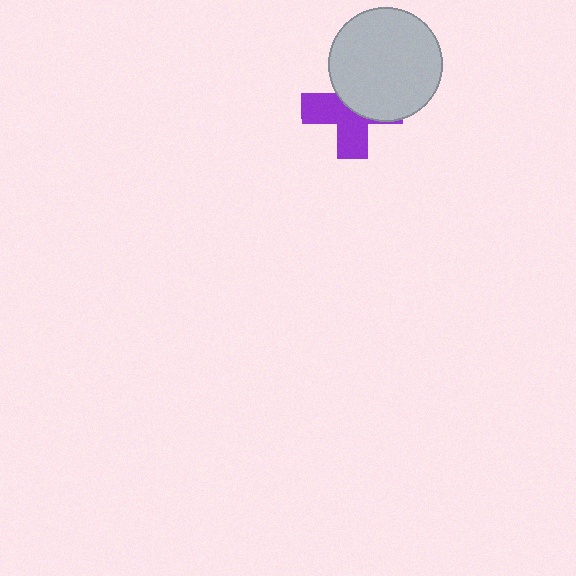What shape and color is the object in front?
The object in front is a light gray circle.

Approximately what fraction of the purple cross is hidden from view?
Roughly 49% of the purple cross is hidden behind the light gray circle.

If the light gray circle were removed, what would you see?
You would see the complete purple cross.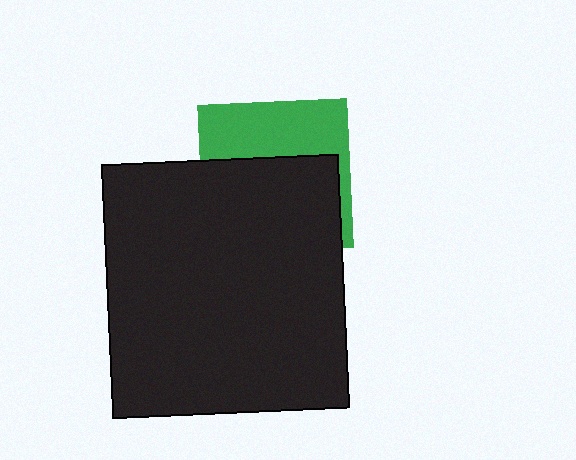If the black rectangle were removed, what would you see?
You would see the complete green square.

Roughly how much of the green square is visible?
A small part of it is visible (roughly 41%).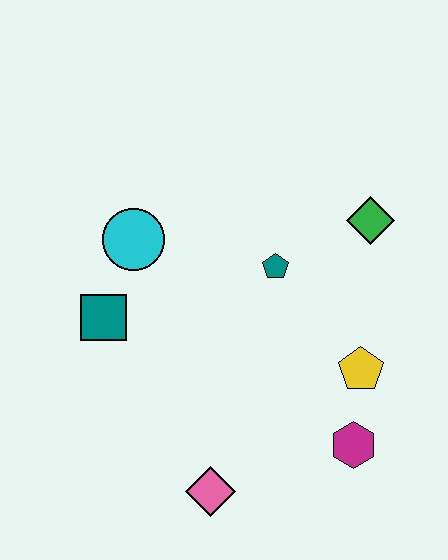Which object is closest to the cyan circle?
The teal square is closest to the cyan circle.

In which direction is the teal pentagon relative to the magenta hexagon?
The teal pentagon is above the magenta hexagon.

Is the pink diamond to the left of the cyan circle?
No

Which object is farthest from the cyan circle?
The magenta hexagon is farthest from the cyan circle.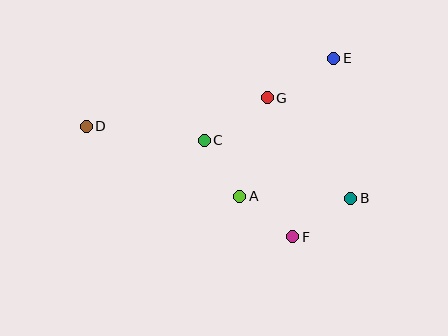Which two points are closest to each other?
Points A and C are closest to each other.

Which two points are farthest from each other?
Points B and D are farthest from each other.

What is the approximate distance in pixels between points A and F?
The distance between A and F is approximately 67 pixels.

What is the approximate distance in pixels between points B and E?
The distance between B and E is approximately 141 pixels.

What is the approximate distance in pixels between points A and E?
The distance between A and E is approximately 167 pixels.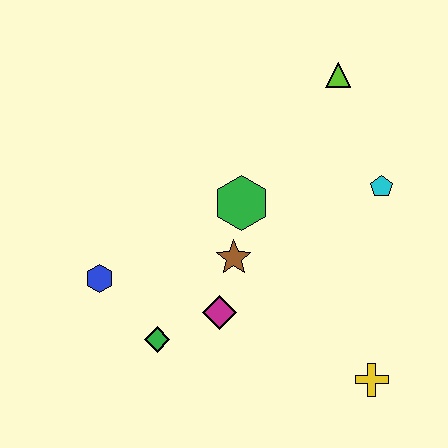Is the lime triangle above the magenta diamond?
Yes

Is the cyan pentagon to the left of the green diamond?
No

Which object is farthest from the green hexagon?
The yellow cross is farthest from the green hexagon.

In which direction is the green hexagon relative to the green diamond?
The green hexagon is above the green diamond.